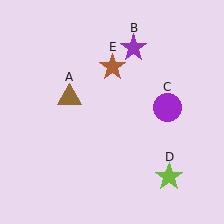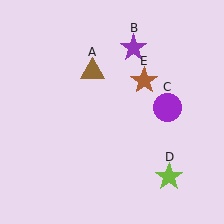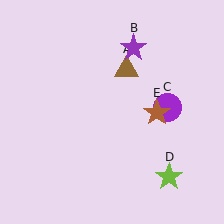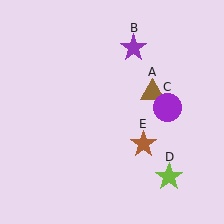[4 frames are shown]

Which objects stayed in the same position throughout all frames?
Purple star (object B) and purple circle (object C) and lime star (object D) remained stationary.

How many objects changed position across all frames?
2 objects changed position: brown triangle (object A), brown star (object E).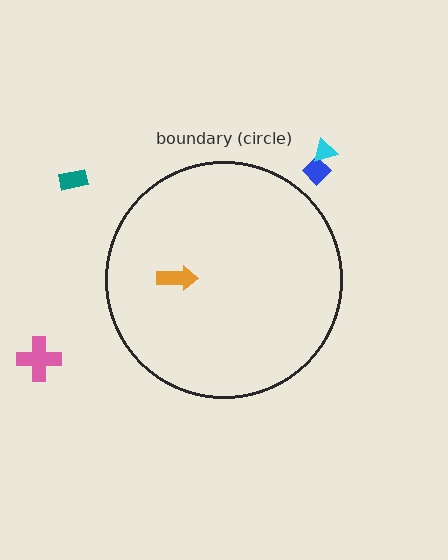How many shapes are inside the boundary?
1 inside, 4 outside.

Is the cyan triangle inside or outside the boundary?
Outside.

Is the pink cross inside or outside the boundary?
Outside.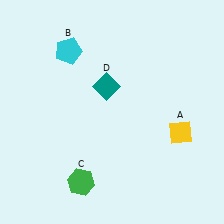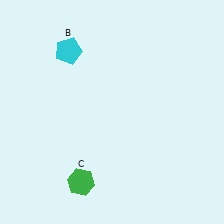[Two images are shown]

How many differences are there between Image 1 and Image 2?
There are 2 differences between the two images.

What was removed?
The teal diamond (D), the yellow diamond (A) were removed in Image 2.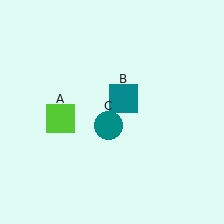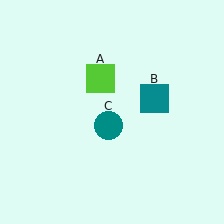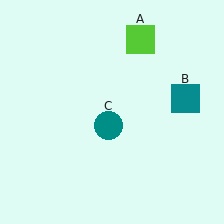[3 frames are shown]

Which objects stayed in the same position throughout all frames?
Teal circle (object C) remained stationary.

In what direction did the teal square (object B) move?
The teal square (object B) moved right.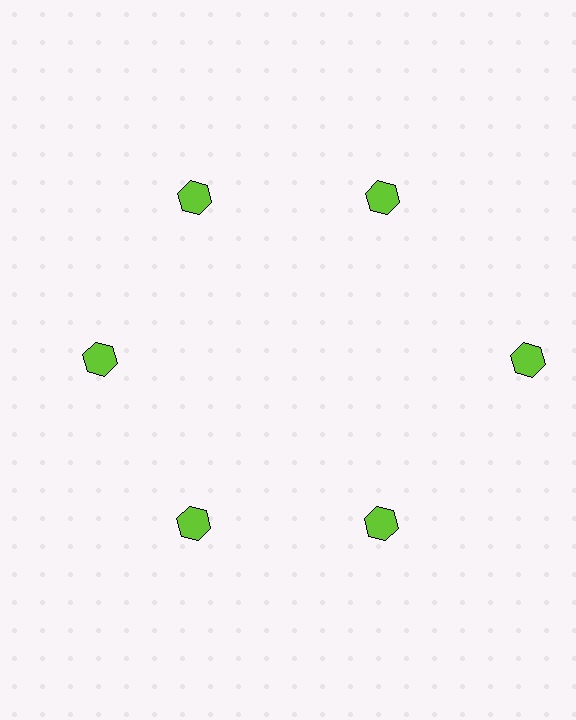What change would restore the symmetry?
The symmetry would be restored by moving it inward, back onto the ring so that all 6 hexagons sit at equal angles and equal distance from the center.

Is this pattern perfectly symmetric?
No. The 6 lime hexagons are arranged in a ring, but one element near the 3 o'clock position is pushed outward from the center, breaking the 6-fold rotational symmetry.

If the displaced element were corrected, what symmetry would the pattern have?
It would have 6-fold rotational symmetry — the pattern would map onto itself every 60 degrees.